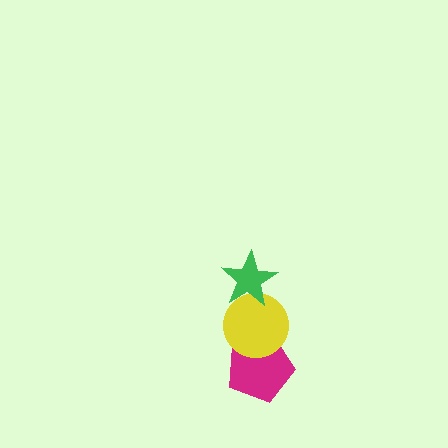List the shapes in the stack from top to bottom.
From top to bottom: the green star, the yellow circle, the magenta pentagon.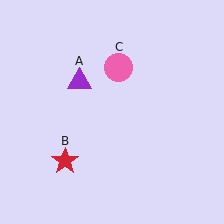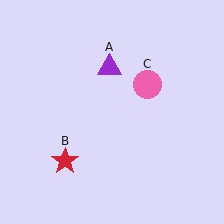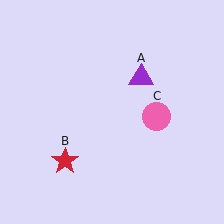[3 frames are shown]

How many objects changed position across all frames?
2 objects changed position: purple triangle (object A), pink circle (object C).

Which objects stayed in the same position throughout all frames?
Red star (object B) remained stationary.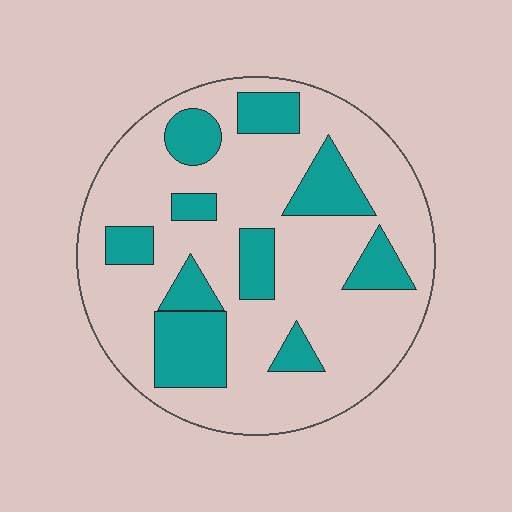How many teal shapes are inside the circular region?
10.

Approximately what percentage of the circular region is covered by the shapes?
Approximately 25%.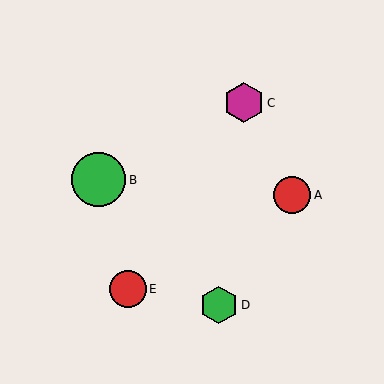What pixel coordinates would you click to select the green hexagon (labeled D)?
Click at (219, 305) to select the green hexagon D.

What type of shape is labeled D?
Shape D is a green hexagon.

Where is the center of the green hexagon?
The center of the green hexagon is at (219, 305).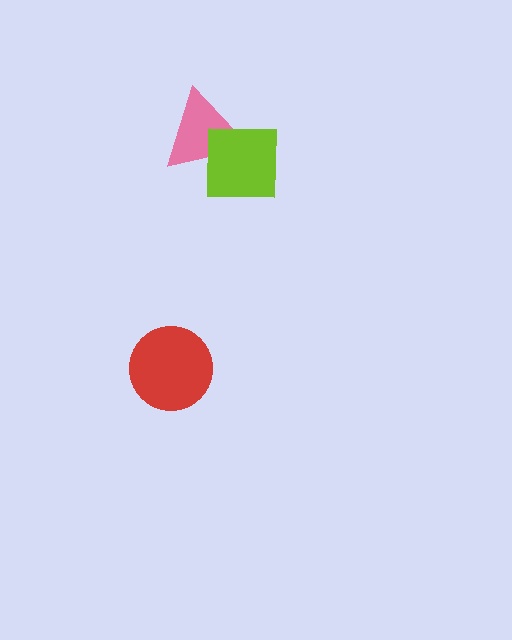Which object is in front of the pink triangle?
The lime square is in front of the pink triangle.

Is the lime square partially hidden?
No, no other shape covers it.